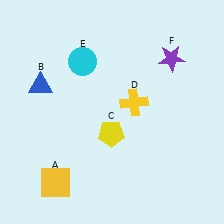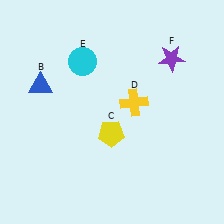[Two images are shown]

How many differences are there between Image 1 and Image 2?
There is 1 difference between the two images.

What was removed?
The yellow square (A) was removed in Image 2.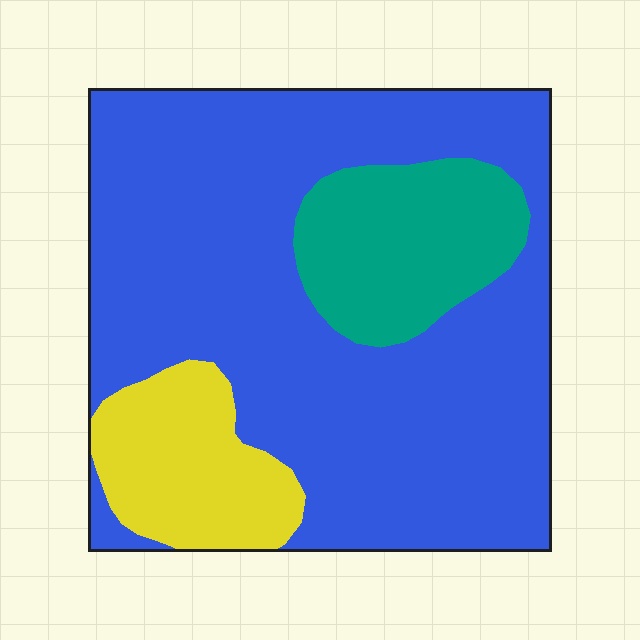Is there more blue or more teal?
Blue.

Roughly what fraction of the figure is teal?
Teal takes up about one sixth (1/6) of the figure.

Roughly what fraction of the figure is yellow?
Yellow takes up about one eighth (1/8) of the figure.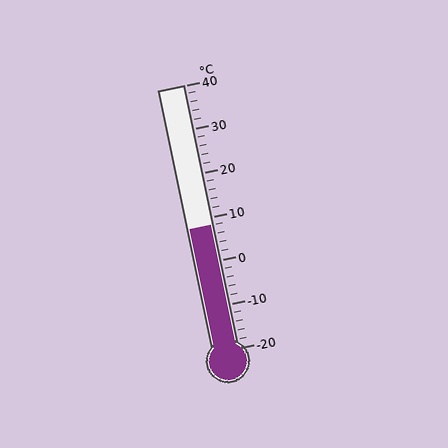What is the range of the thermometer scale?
The thermometer scale ranges from -20°C to 40°C.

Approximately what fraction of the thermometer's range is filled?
The thermometer is filled to approximately 45% of its range.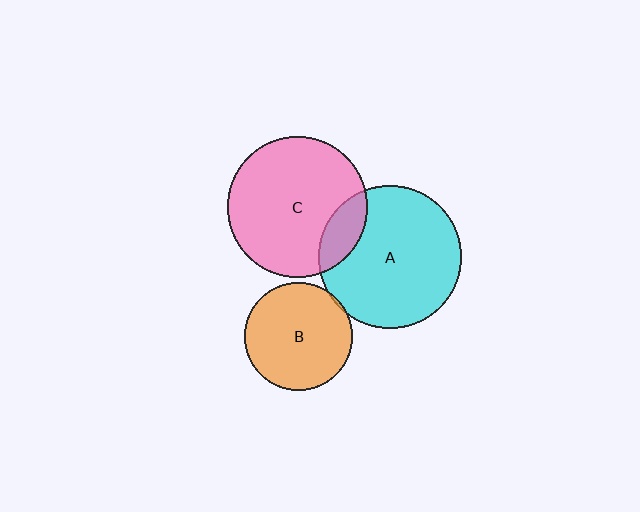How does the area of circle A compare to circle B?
Approximately 1.8 times.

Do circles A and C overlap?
Yes.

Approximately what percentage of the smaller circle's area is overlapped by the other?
Approximately 15%.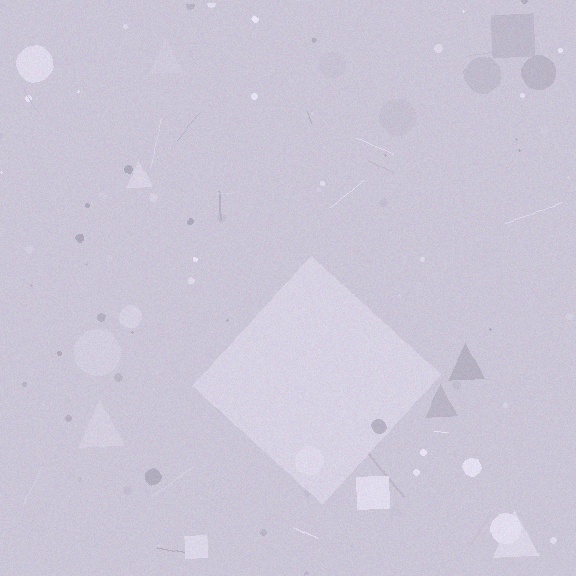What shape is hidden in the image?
A diamond is hidden in the image.